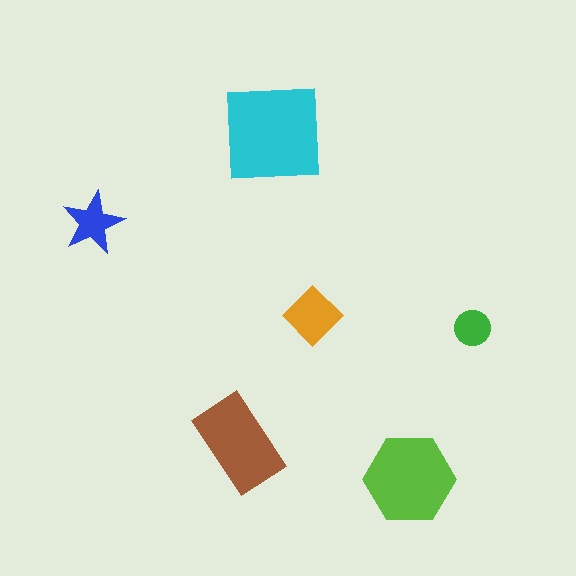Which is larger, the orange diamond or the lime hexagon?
The lime hexagon.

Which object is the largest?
The cyan square.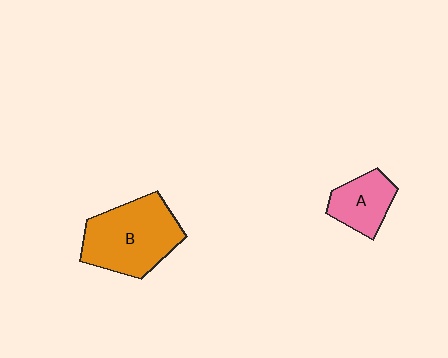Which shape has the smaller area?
Shape A (pink).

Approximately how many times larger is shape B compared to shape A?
Approximately 2.0 times.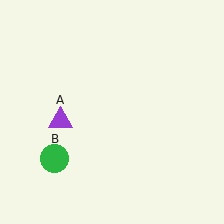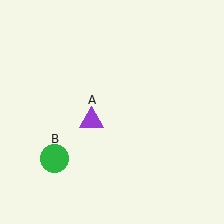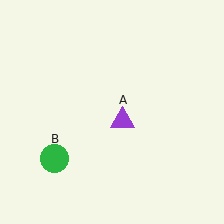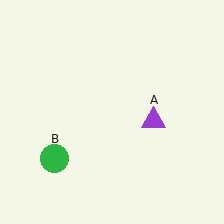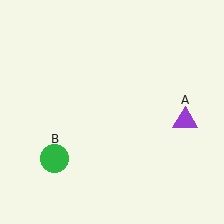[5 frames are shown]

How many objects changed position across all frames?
1 object changed position: purple triangle (object A).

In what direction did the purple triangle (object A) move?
The purple triangle (object A) moved right.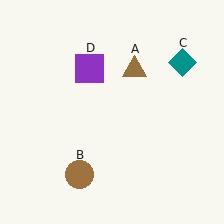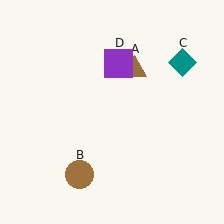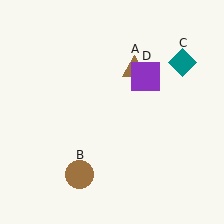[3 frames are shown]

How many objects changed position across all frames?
1 object changed position: purple square (object D).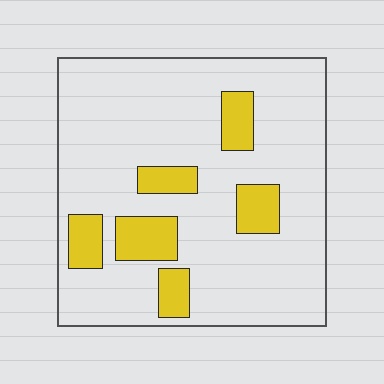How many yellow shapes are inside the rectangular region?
6.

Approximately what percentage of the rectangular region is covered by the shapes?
Approximately 15%.